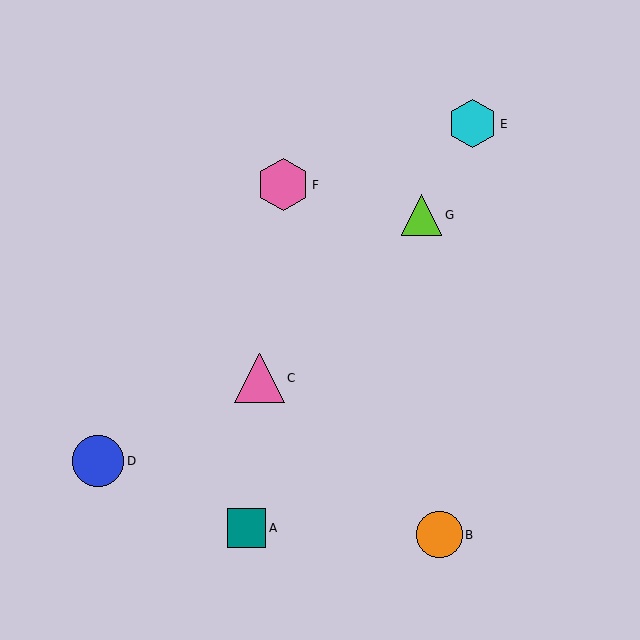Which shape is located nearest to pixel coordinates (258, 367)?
The pink triangle (labeled C) at (259, 378) is nearest to that location.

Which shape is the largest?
The pink hexagon (labeled F) is the largest.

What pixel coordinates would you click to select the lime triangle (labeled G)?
Click at (422, 215) to select the lime triangle G.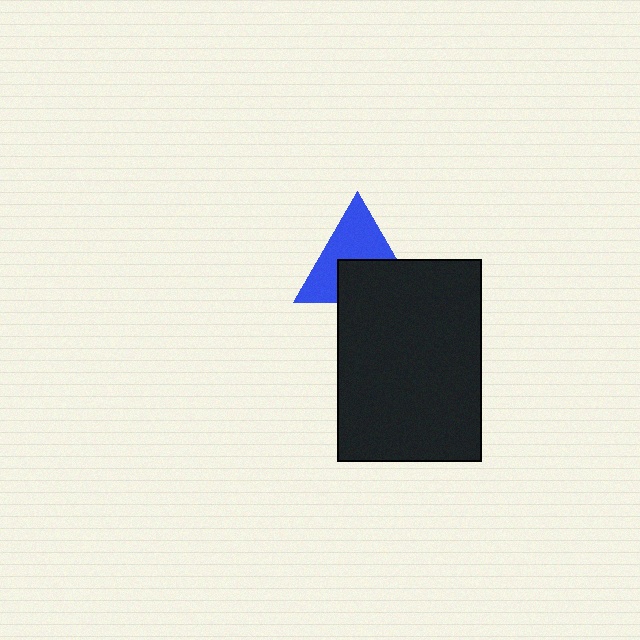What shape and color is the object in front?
The object in front is a black rectangle.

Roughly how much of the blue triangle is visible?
About half of it is visible (roughly 57%).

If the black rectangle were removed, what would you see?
You would see the complete blue triangle.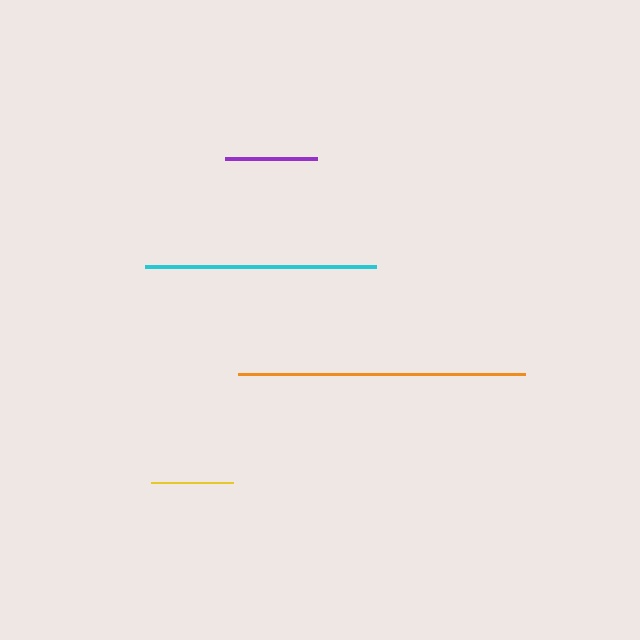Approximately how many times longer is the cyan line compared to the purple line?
The cyan line is approximately 2.5 times the length of the purple line.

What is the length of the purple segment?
The purple segment is approximately 92 pixels long.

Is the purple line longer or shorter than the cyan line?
The cyan line is longer than the purple line.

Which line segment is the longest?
The orange line is the longest at approximately 287 pixels.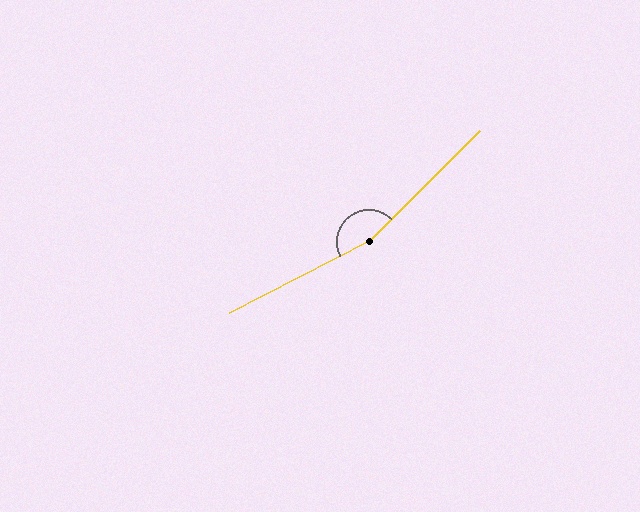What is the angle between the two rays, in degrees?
Approximately 162 degrees.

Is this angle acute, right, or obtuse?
It is obtuse.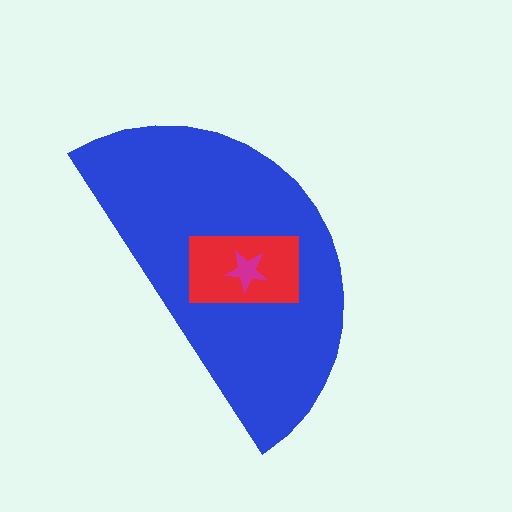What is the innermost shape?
The magenta star.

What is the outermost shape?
The blue semicircle.